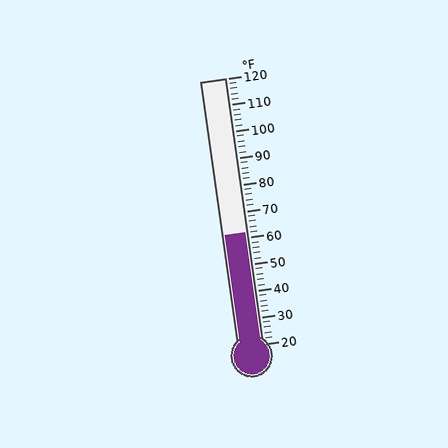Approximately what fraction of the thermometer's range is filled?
The thermometer is filled to approximately 40% of its range.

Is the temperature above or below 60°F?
The temperature is above 60°F.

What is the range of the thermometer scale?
The thermometer scale ranges from 20°F to 120°F.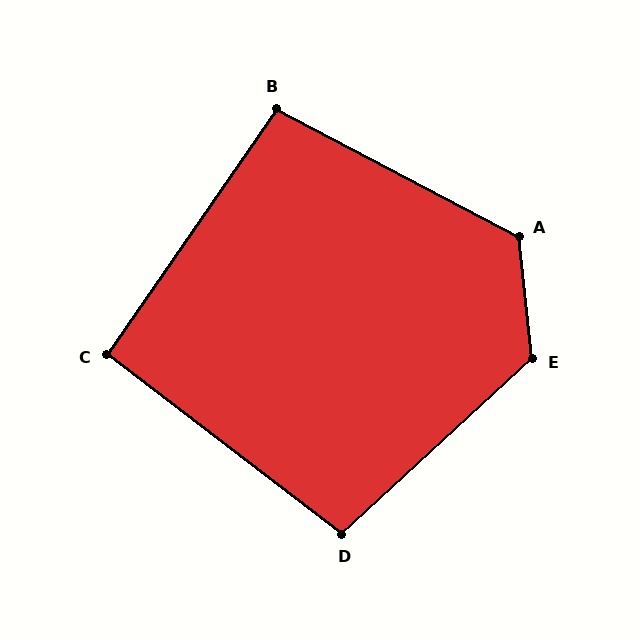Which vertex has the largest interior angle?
E, at approximately 127 degrees.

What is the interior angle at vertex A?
Approximately 124 degrees (obtuse).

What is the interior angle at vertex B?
Approximately 97 degrees (obtuse).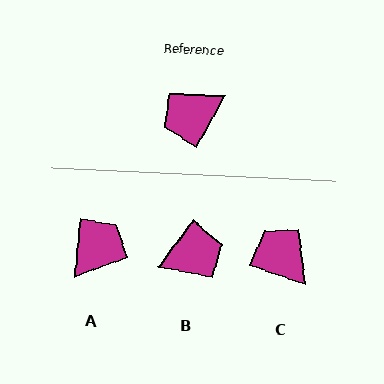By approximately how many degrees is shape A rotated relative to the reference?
Approximately 157 degrees clockwise.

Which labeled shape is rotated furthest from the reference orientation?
B, about 172 degrees away.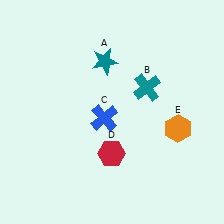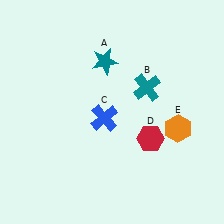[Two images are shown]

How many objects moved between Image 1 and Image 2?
1 object moved between the two images.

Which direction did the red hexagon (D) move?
The red hexagon (D) moved right.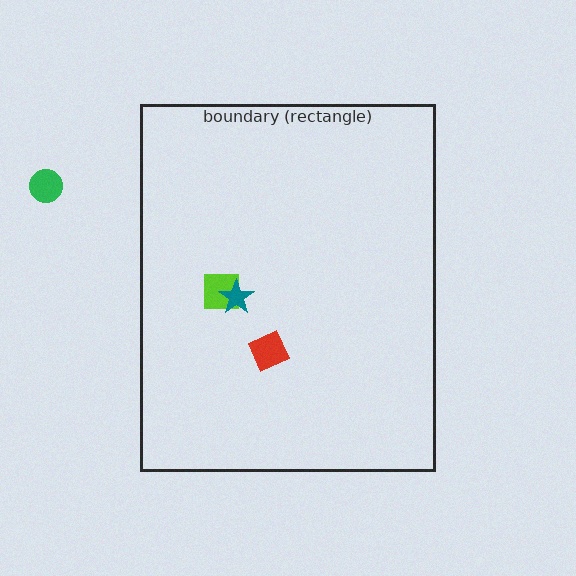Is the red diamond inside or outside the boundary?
Inside.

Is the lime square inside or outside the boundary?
Inside.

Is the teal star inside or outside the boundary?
Inside.